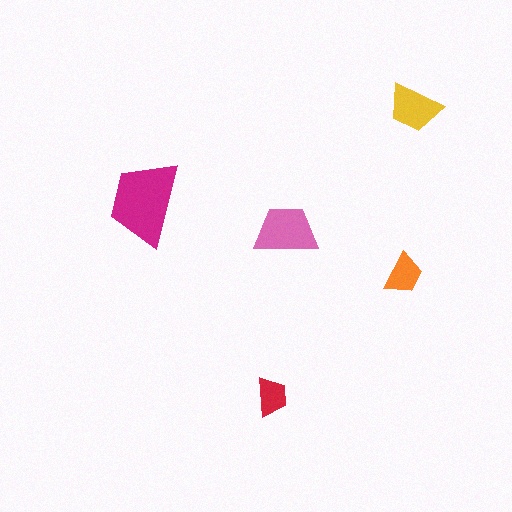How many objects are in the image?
There are 5 objects in the image.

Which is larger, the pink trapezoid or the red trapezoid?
The pink one.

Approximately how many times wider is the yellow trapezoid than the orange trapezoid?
About 1.5 times wider.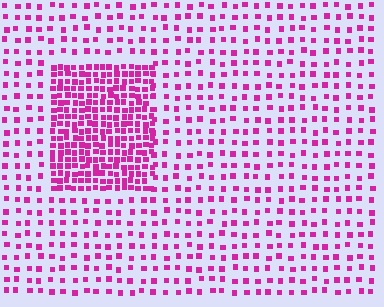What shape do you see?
I see a rectangle.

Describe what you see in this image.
The image contains small magenta elements arranged at two different densities. A rectangle-shaped region is visible where the elements are more densely packed than the surrounding area.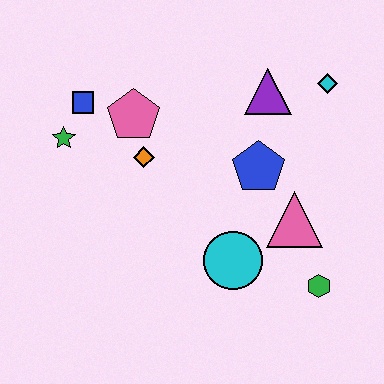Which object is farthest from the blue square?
The green hexagon is farthest from the blue square.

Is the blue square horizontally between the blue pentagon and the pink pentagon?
No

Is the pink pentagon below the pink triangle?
No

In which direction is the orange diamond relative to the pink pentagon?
The orange diamond is below the pink pentagon.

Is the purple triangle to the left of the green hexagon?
Yes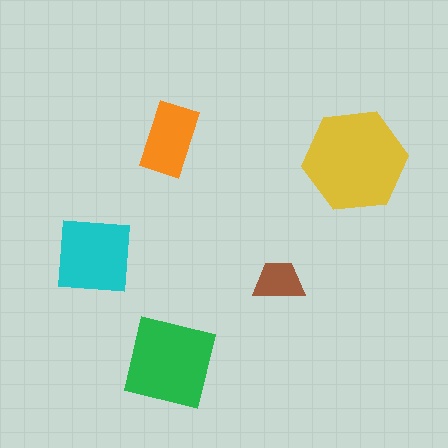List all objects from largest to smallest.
The yellow hexagon, the green square, the cyan square, the orange rectangle, the brown trapezoid.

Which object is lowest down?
The green square is bottommost.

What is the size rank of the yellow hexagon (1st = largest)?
1st.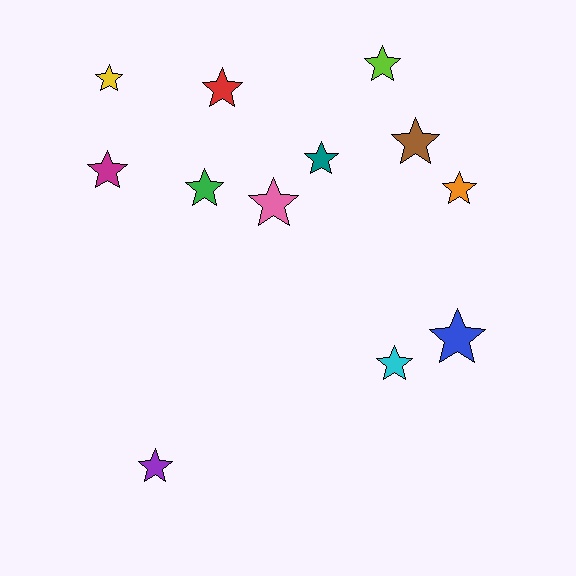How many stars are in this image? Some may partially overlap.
There are 12 stars.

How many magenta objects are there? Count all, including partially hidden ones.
There is 1 magenta object.